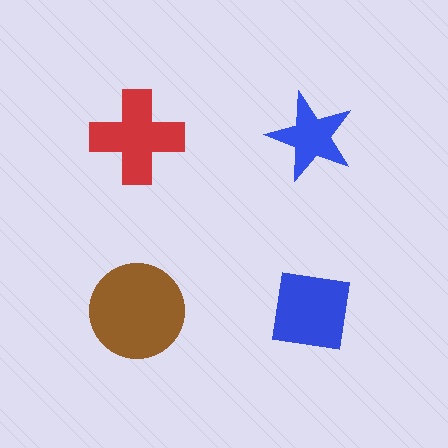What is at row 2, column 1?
A brown circle.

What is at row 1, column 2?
A blue star.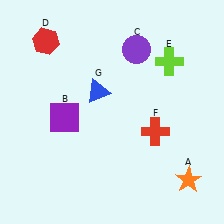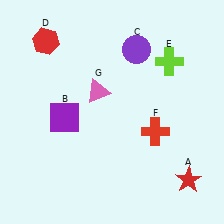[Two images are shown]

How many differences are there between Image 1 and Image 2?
There are 2 differences between the two images.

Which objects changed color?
A changed from orange to red. G changed from blue to pink.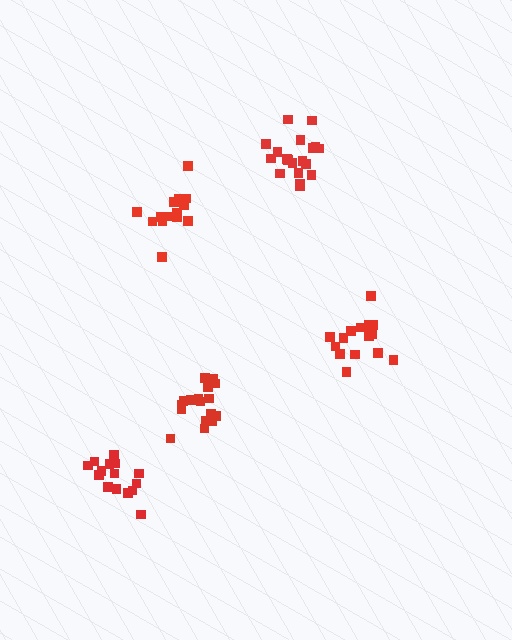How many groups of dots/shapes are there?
There are 5 groups.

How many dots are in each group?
Group 1: 19 dots, Group 2: 17 dots, Group 3: 17 dots, Group 4: 16 dots, Group 5: 17 dots (86 total).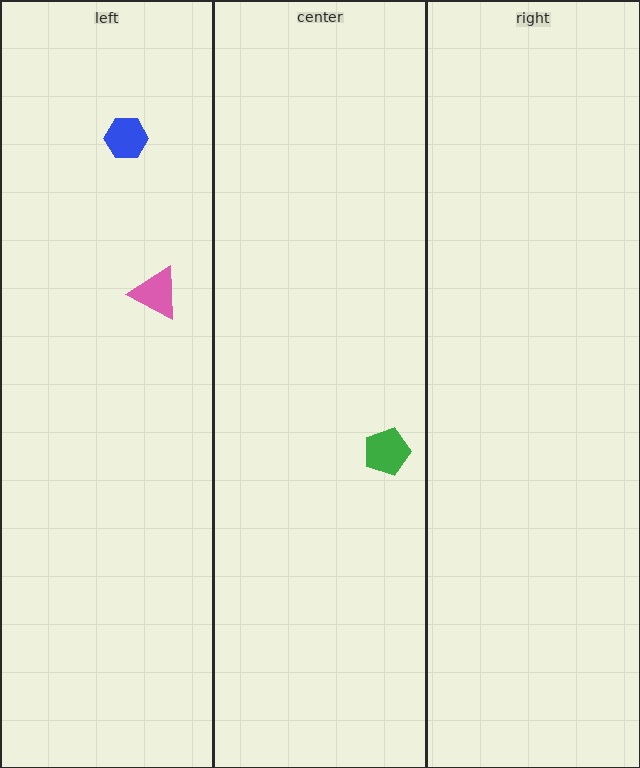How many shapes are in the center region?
1.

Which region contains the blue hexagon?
The left region.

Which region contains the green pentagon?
The center region.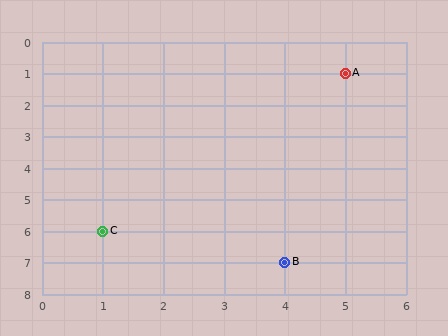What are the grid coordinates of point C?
Point C is at grid coordinates (1, 6).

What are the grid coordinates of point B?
Point B is at grid coordinates (4, 7).